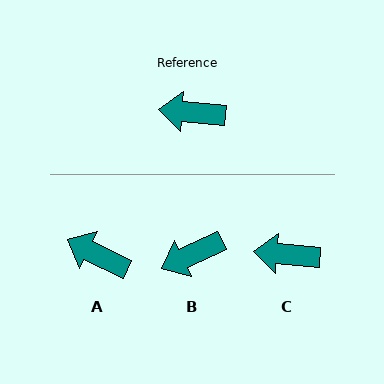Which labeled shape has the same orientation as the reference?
C.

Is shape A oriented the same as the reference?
No, it is off by about 22 degrees.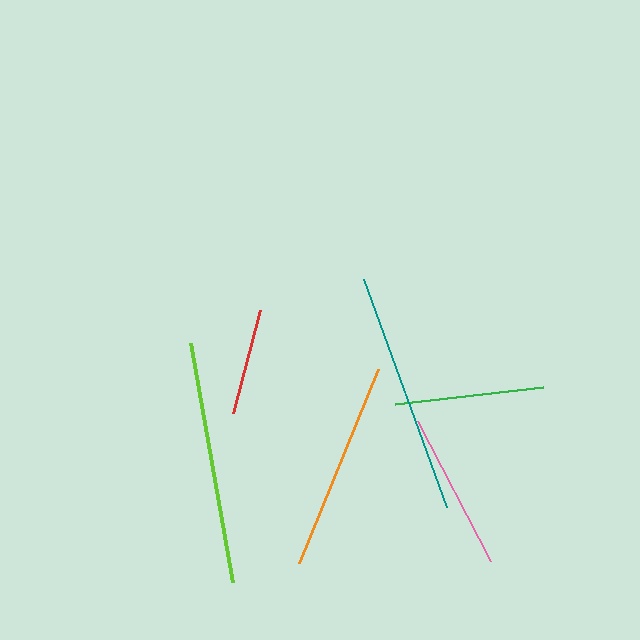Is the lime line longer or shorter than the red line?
The lime line is longer than the red line.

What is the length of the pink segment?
The pink segment is approximately 158 pixels long.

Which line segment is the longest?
The lime line is the longest at approximately 243 pixels.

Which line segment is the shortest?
The red line is the shortest at approximately 106 pixels.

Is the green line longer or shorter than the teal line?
The teal line is longer than the green line.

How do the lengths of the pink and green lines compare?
The pink and green lines are approximately the same length.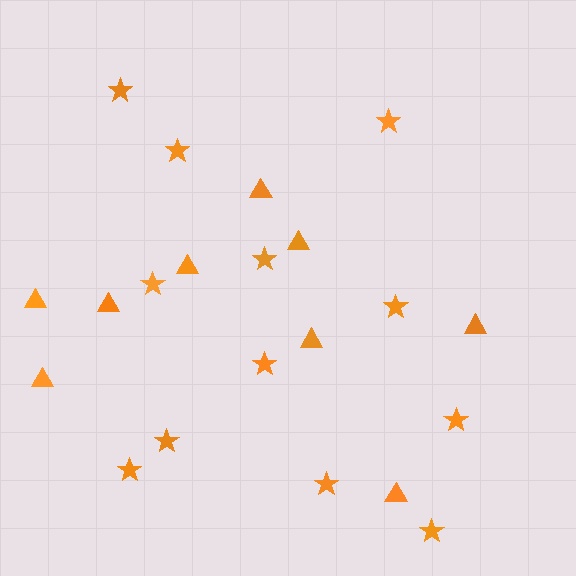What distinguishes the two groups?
There are 2 groups: one group of stars (12) and one group of triangles (9).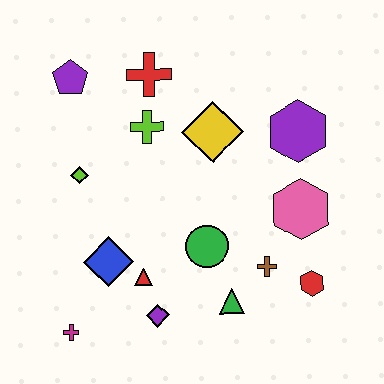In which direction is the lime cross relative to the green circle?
The lime cross is above the green circle.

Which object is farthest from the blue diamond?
The purple hexagon is farthest from the blue diamond.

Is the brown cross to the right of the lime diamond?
Yes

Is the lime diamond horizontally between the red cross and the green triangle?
No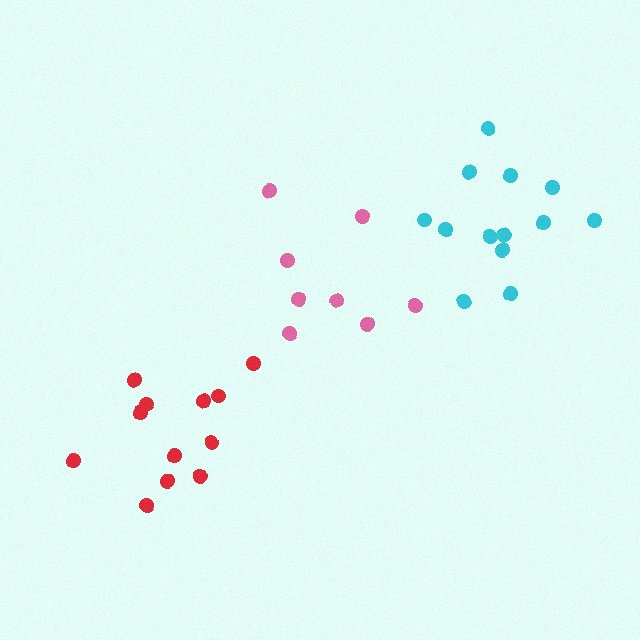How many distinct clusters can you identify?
There are 3 distinct clusters.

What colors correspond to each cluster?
The clusters are colored: cyan, red, pink.